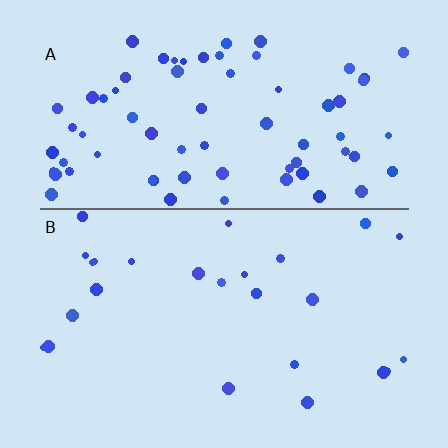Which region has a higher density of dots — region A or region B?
A (the top).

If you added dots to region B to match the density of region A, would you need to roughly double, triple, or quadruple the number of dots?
Approximately triple.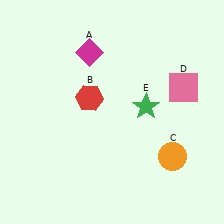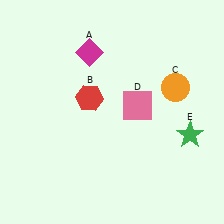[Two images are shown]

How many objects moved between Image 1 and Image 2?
3 objects moved between the two images.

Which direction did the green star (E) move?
The green star (E) moved right.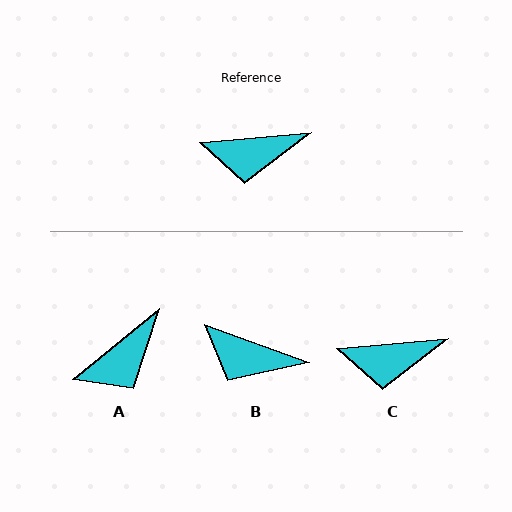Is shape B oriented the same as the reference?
No, it is off by about 25 degrees.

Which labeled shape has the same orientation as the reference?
C.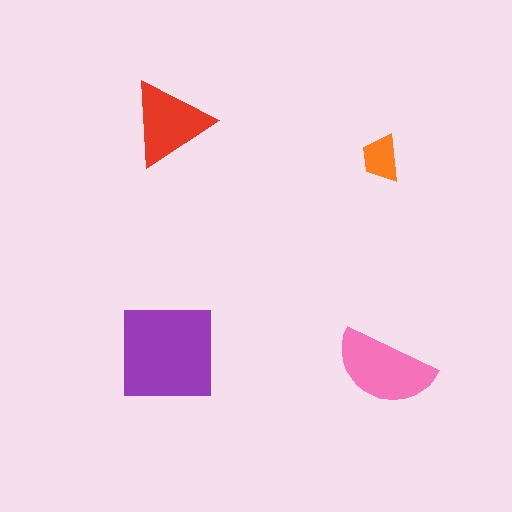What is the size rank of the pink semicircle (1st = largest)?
2nd.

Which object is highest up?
The red triangle is topmost.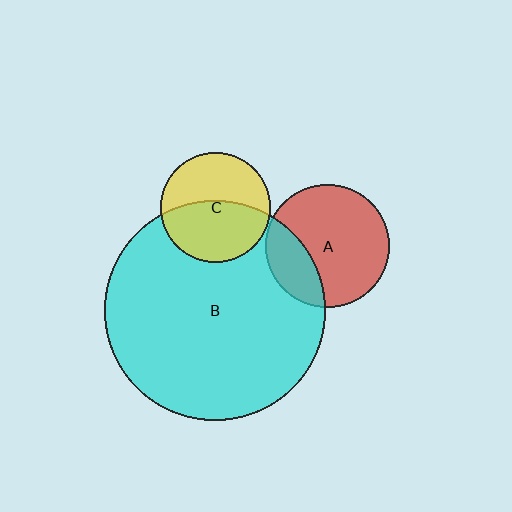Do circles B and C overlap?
Yes.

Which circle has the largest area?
Circle B (cyan).